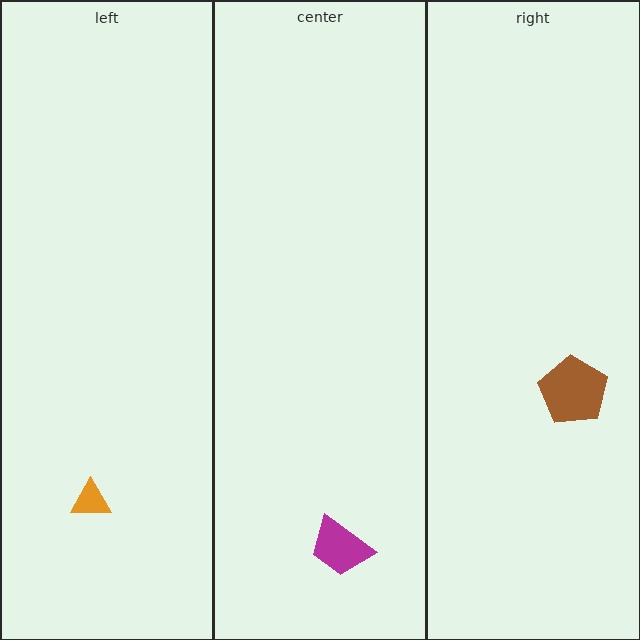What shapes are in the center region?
The magenta trapezoid.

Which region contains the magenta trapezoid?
The center region.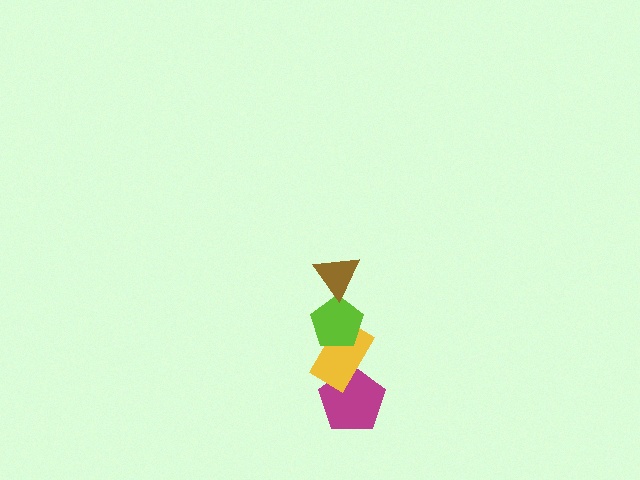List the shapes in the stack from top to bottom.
From top to bottom: the brown triangle, the lime pentagon, the yellow rectangle, the magenta pentagon.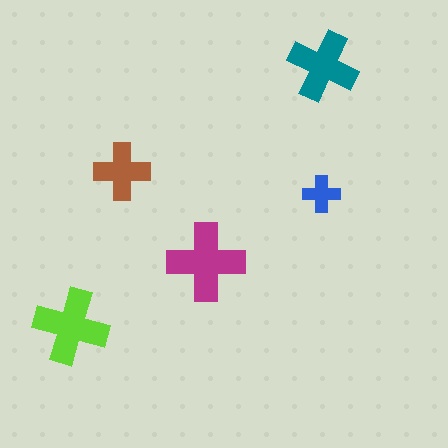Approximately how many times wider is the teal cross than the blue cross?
About 2 times wider.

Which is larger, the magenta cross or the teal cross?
The magenta one.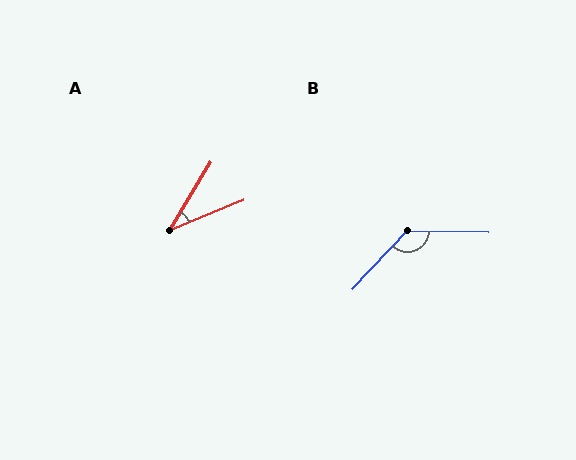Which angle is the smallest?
A, at approximately 36 degrees.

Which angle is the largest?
B, at approximately 132 degrees.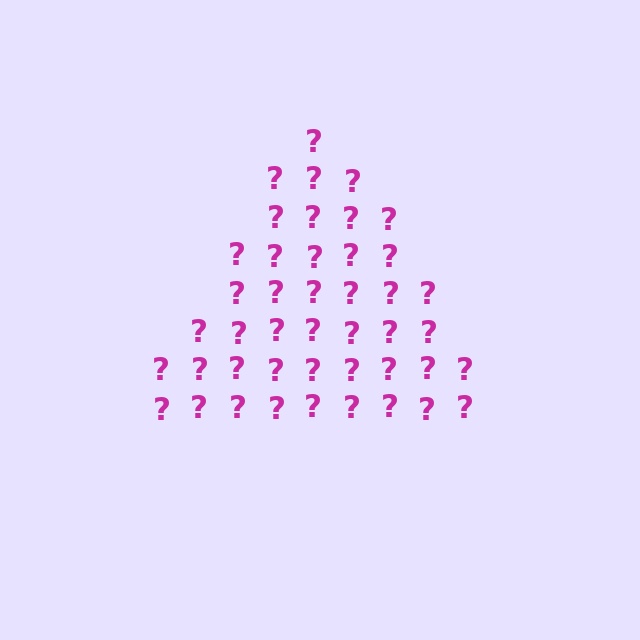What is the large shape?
The large shape is a triangle.